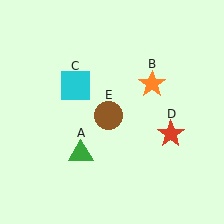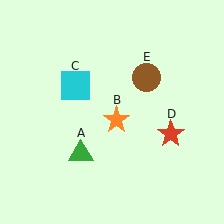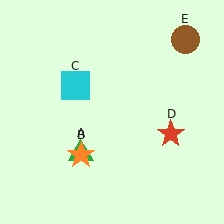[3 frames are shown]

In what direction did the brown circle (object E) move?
The brown circle (object E) moved up and to the right.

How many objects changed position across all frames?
2 objects changed position: orange star (object B), brown circle (object E).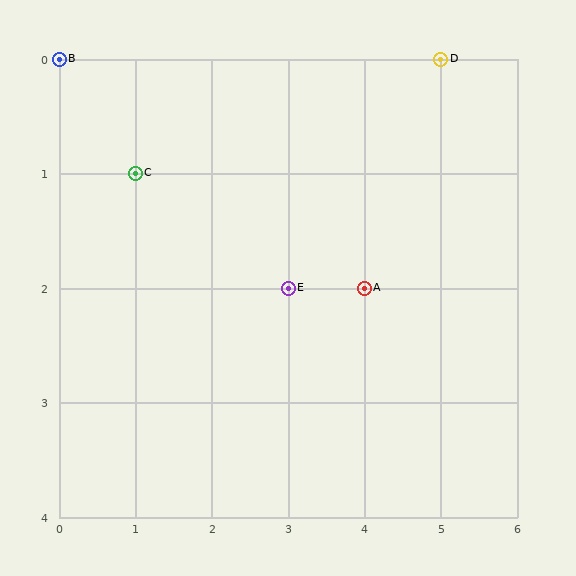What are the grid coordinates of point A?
Point A is at grid coordinates (4, 2).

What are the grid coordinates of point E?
Point E is at grid coordinates (3, 2).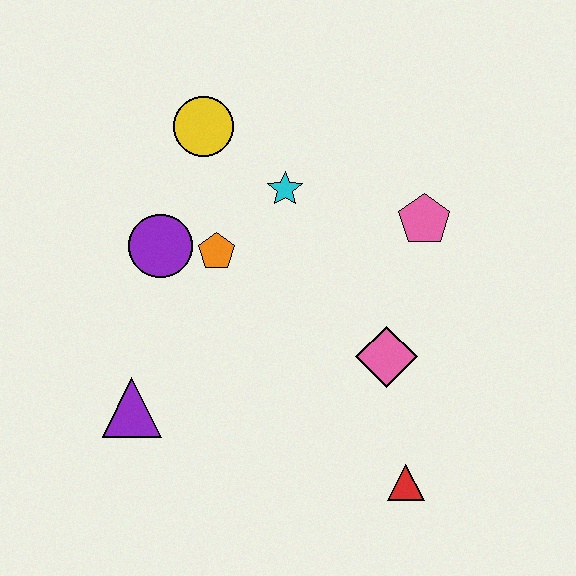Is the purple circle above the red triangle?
Yes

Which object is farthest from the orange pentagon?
The red triangle is farthest from the orange pentagon.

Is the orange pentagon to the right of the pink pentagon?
No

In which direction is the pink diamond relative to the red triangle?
The pink diamond is above the red triangle.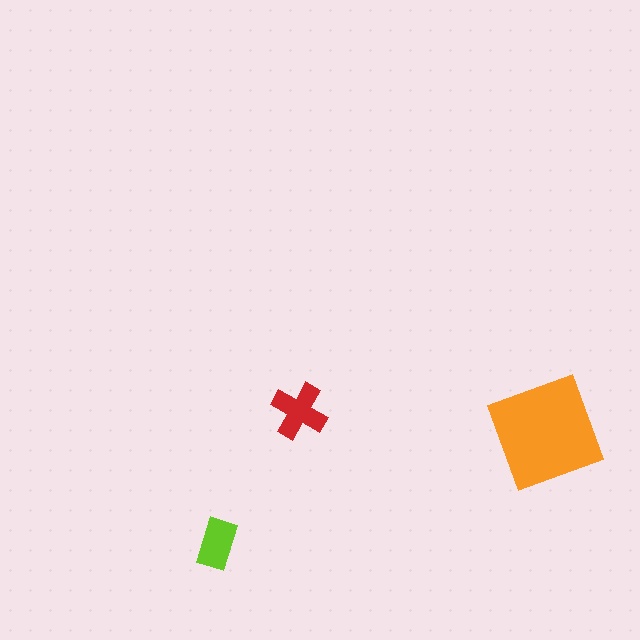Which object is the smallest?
The lime rectangle.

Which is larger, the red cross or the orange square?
The orange square.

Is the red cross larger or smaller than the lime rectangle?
Larger.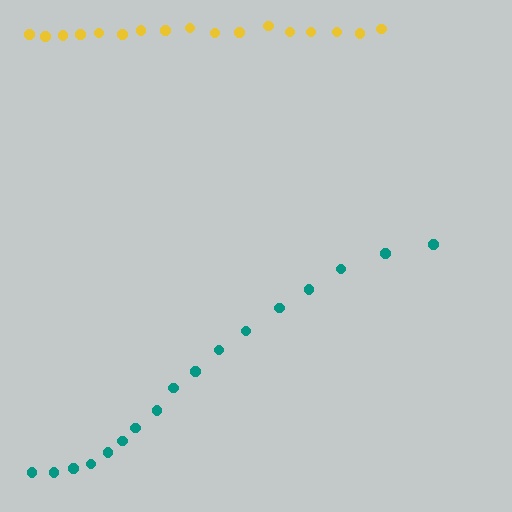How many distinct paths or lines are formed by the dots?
There are 2 distinct paths.